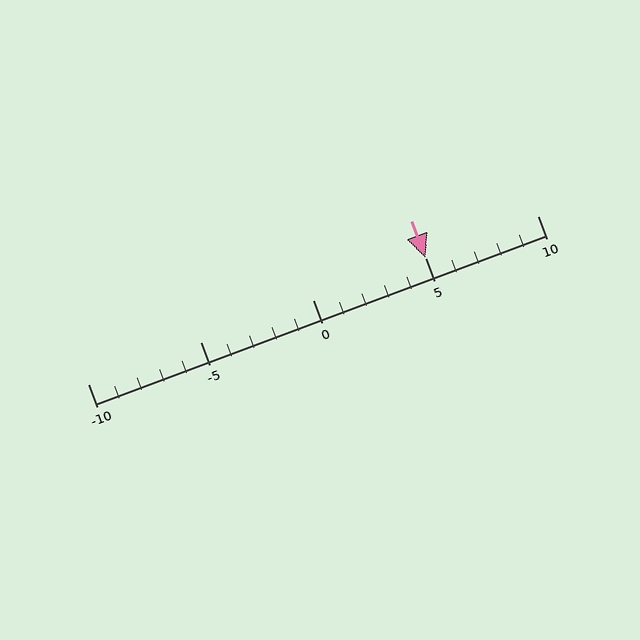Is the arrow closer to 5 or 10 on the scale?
The arrow is closer to 5.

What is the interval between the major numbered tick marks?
The major tick marks are spaced 5 units apart.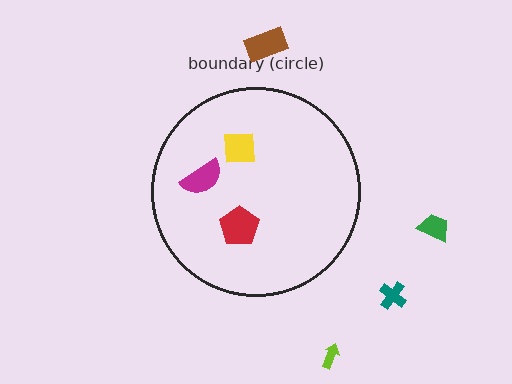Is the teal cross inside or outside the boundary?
Outside.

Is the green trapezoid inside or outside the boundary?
Outside.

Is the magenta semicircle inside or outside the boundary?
Inside.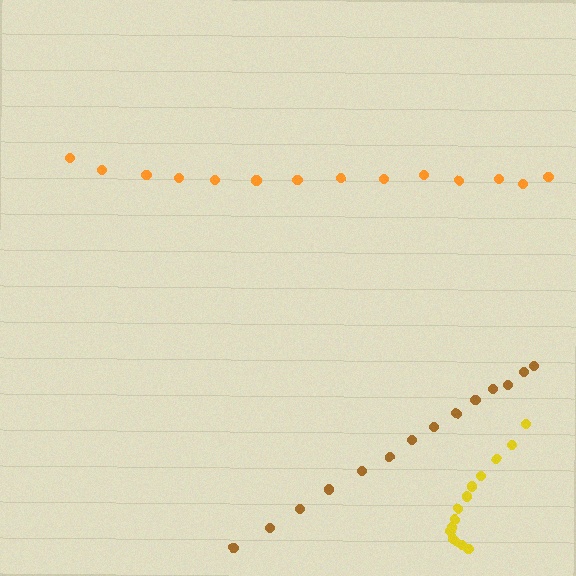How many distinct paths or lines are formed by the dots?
There are 3 distinct paths.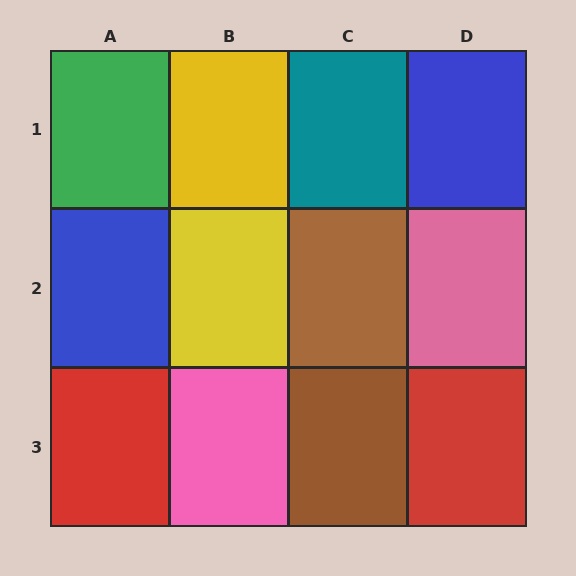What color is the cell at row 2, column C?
Brown.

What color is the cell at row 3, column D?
Red.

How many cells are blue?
2 cells are blue.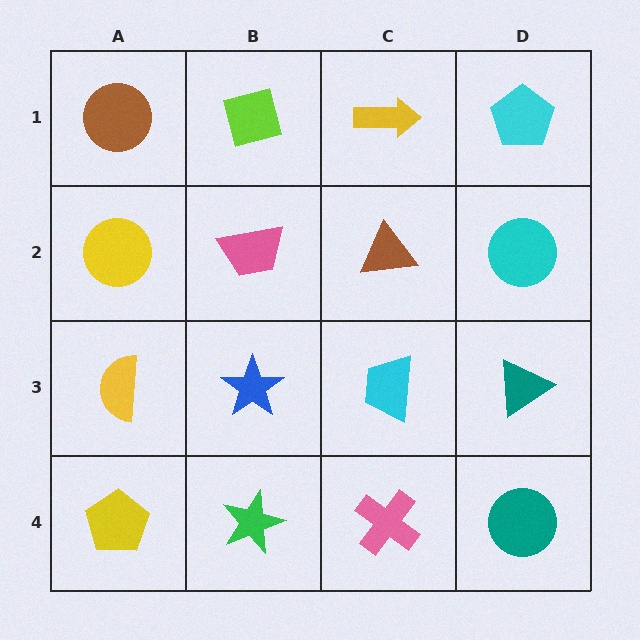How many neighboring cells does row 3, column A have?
3.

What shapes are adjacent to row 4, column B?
A blue star (row 3, column B), a yellow pentagon (row 4, column A), a pink cross (row 4, column C).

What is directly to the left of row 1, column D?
A yellow arrow.